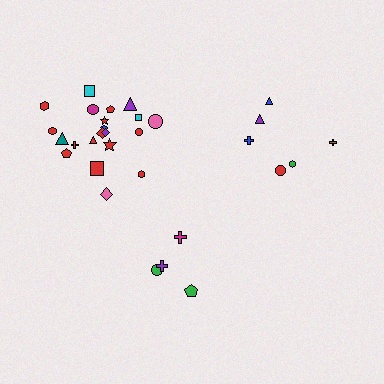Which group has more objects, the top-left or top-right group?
The top-left group.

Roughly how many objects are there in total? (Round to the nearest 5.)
Roughly 30 objects in total.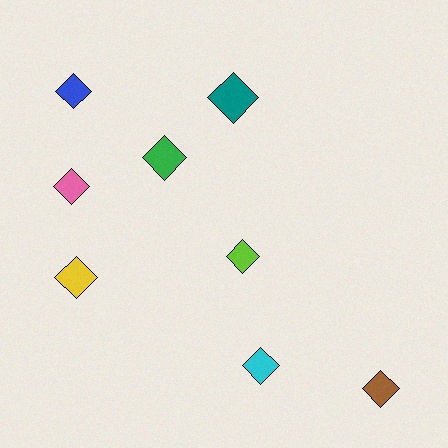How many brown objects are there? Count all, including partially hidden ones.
There is 1 brown object.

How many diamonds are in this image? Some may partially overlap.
There are 8 diamonds.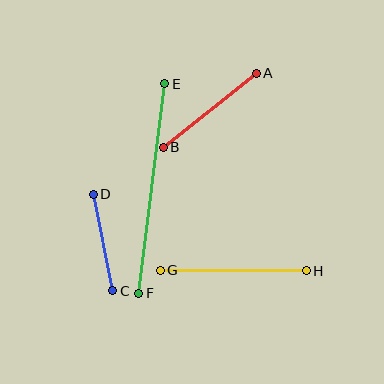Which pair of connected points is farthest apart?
Points E and F are farthest apart.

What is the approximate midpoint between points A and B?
The midpoint is at approximately (210, 110) pixels.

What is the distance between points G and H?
The distance is approximately 146 pixels.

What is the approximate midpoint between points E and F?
The midpoint is at approximately (152, 188) pixels.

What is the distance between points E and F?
The distance is approximately 211 pixels.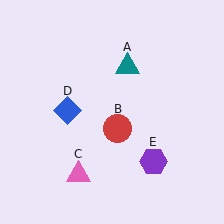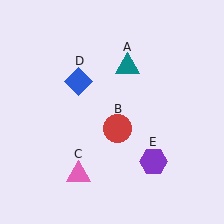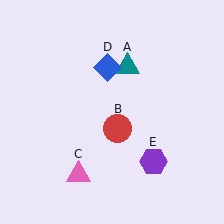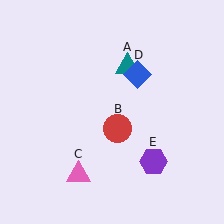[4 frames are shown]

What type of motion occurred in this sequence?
The blue diamond (object D) rotated clockwise around the center of the scene.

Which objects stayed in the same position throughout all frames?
Teal triangle (object A) and red circle (object B) and pink triangle (object C) and purple hexagon (object E) remained stationary.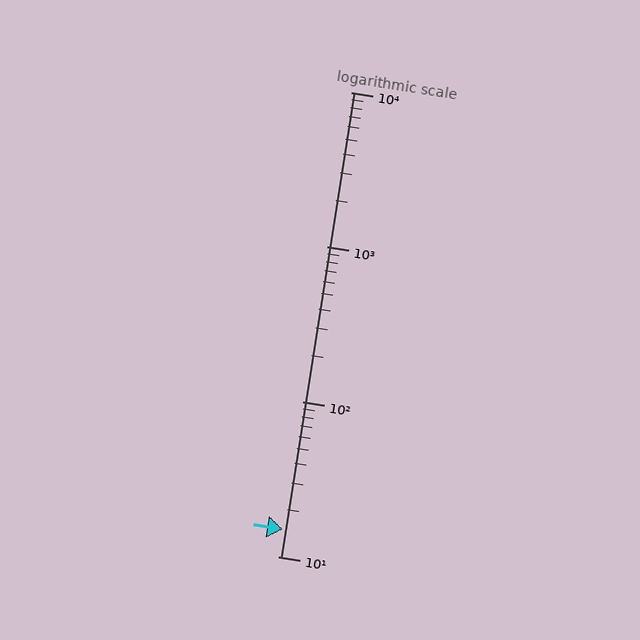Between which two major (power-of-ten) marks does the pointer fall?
The pointer is between 10 and 100.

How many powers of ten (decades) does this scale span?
The scale spans 3 decades, from 10 to 10000.